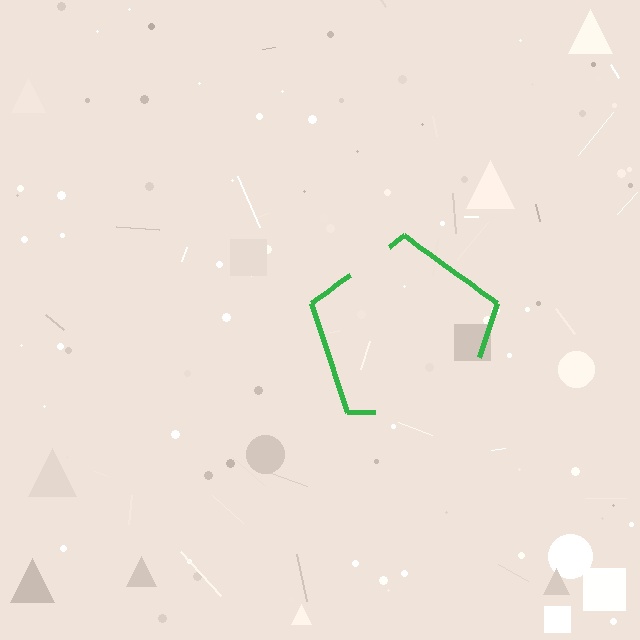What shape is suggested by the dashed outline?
The dashed outline suggests a pentagon.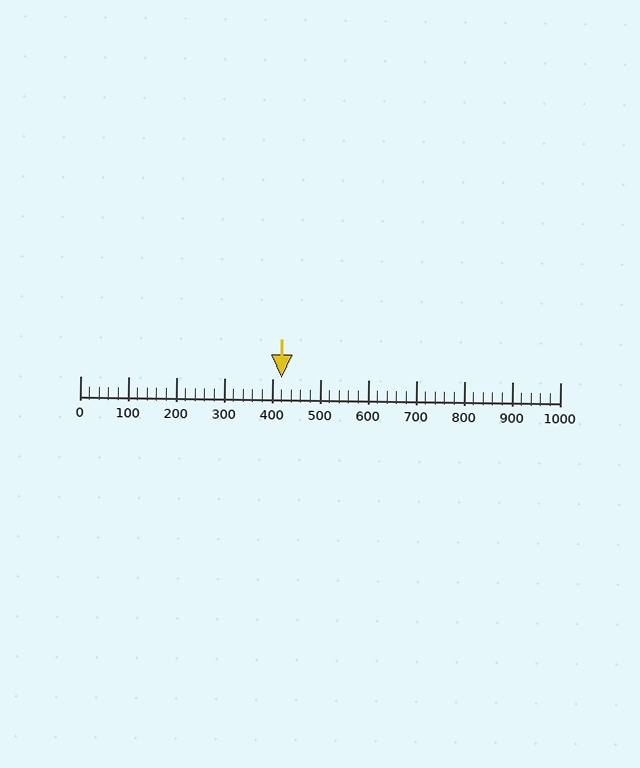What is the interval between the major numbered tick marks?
The major tick marks are spaced 100 units apart.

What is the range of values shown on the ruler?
The ruler shows values from 0 to 1000.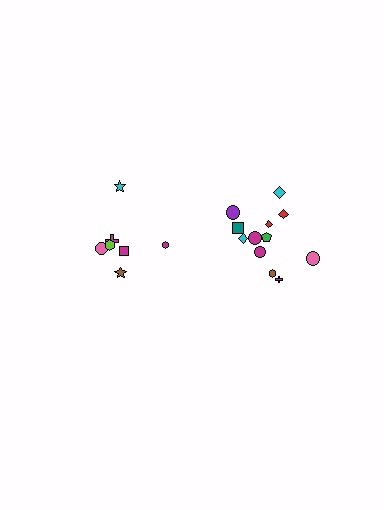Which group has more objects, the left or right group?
The right group.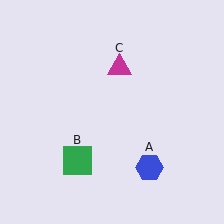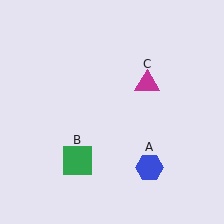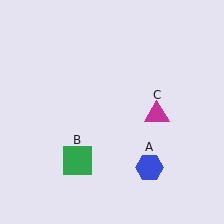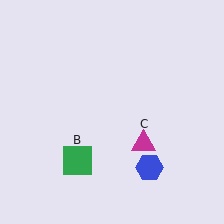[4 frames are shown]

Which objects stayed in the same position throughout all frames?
Blue hexagon (object A) and green square (object B) remained stationary.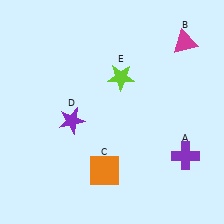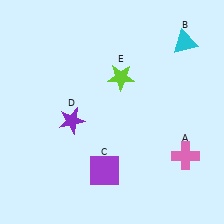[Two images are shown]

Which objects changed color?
A changed from purple to pink. B changed from magenta to cyan. C changed from orange to purple.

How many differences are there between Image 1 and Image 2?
There are 3 differences between the two images.